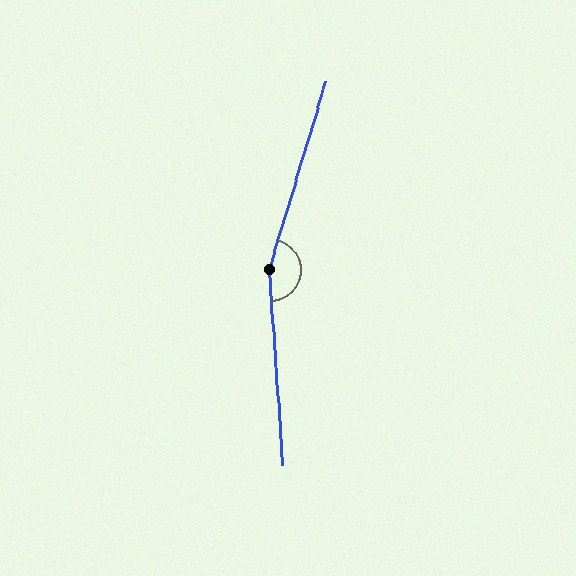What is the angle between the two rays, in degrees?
Approximately 160 degrees.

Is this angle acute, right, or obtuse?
It is obtuse.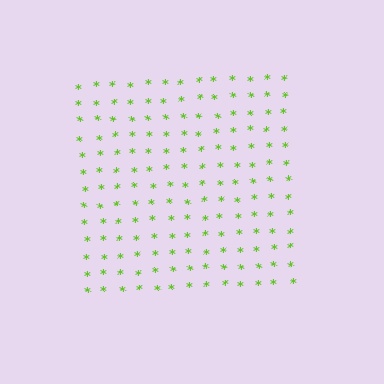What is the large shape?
The large shape is a square.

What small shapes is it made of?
It is made of small asterisks.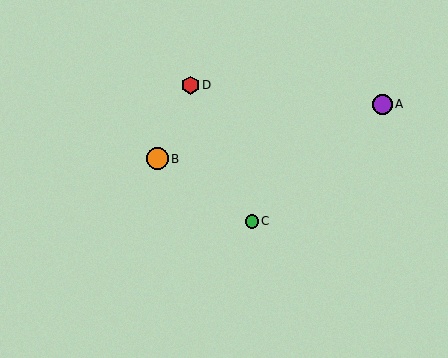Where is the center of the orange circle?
The center of the orange circle is at (157, 159).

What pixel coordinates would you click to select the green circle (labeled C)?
Click at (252, 221) to select the green circle C.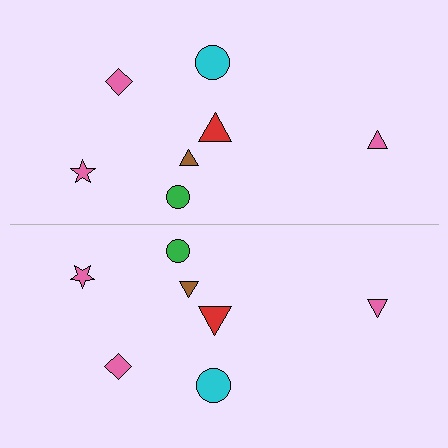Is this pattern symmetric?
Yes, this pattern has bilateral (reflection) symmetry.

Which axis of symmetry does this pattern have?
The pattern has a horizontal axis of symmetry running through the center of the image.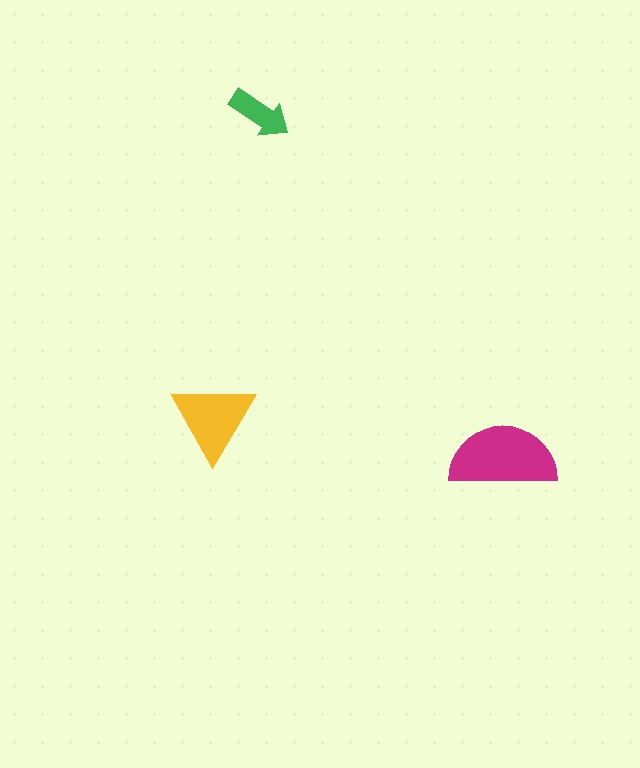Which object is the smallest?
The green arrow.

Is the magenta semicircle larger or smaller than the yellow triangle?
Larger.